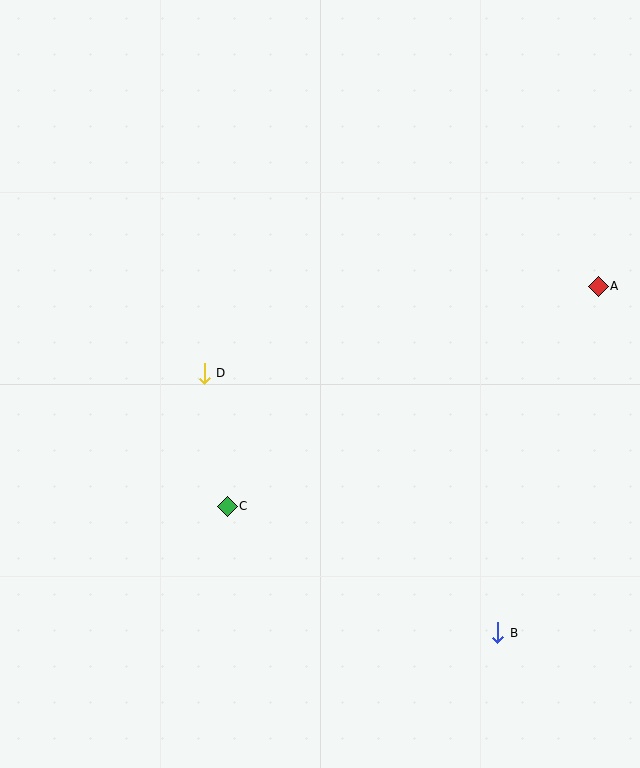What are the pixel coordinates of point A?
Point A is at (598, 286).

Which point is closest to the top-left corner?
Point D is closest to the top-left corner.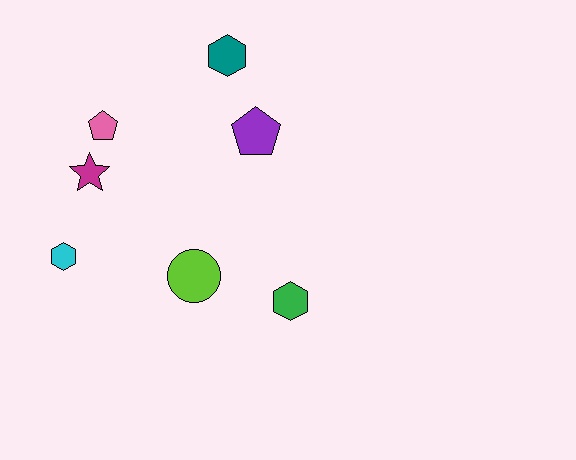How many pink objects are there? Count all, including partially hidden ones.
There is 1 pink object.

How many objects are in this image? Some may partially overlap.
There are 7 objects.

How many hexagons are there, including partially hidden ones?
There are 3 hexagons.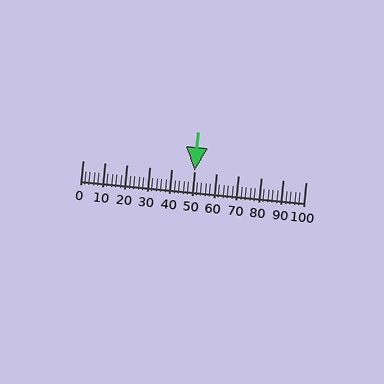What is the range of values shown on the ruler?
The ruler shows values from 0 to 100.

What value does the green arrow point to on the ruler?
The green arrow points to approximately 50.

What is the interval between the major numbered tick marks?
The major tick marks are spaced 10 units apart.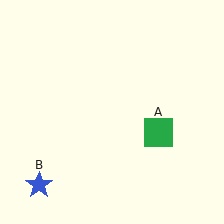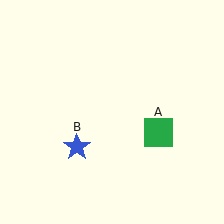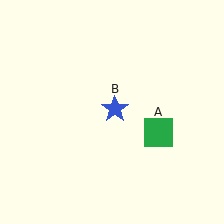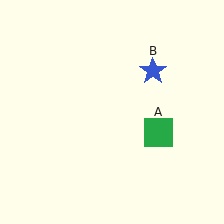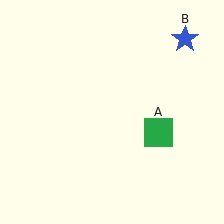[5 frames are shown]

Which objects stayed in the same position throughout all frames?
Green square (object A) remained stationary.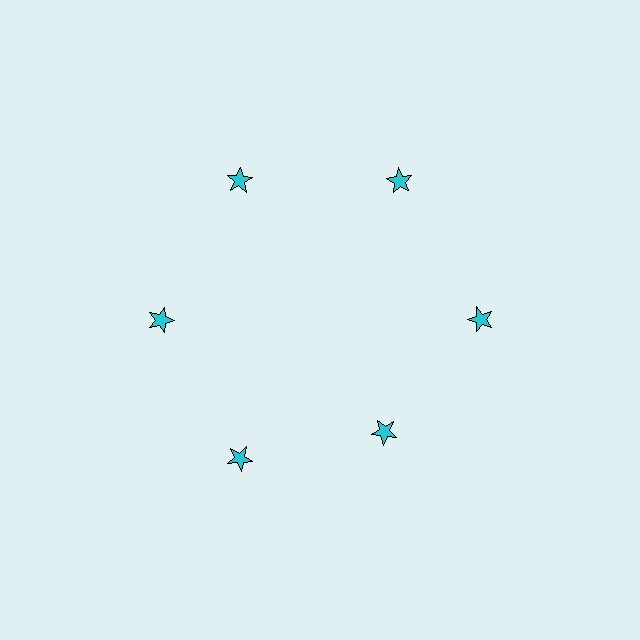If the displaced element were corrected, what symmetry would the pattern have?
It would have 6-fold rotational symmetry — the pattern would map onto itself every 60 degrees.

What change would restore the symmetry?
The symmetry would be restored by moving it outward, back onto the ring so that all 6 stars sit at equal angles and equal distance from the center.